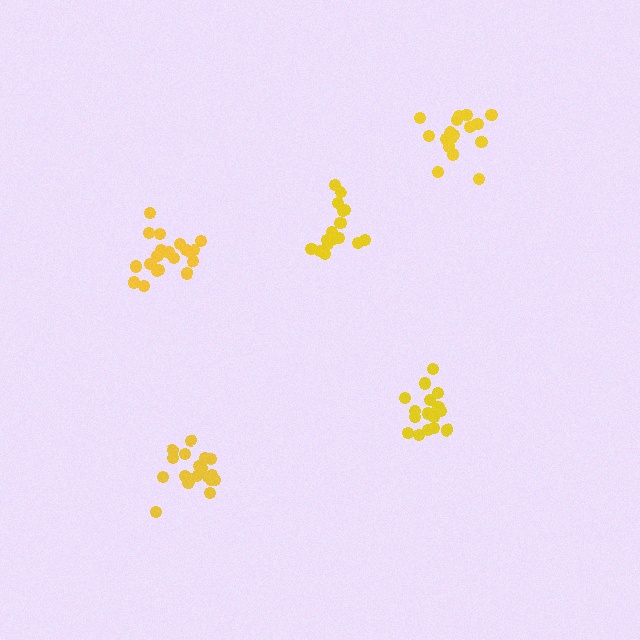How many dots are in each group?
Group 1: 18 dots, Group 2: 19 dots, Group 3: 21 dots, Group 4: 18 dots, Group 5: 18 dots (94 total).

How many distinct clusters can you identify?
There are 5 distinct clusters.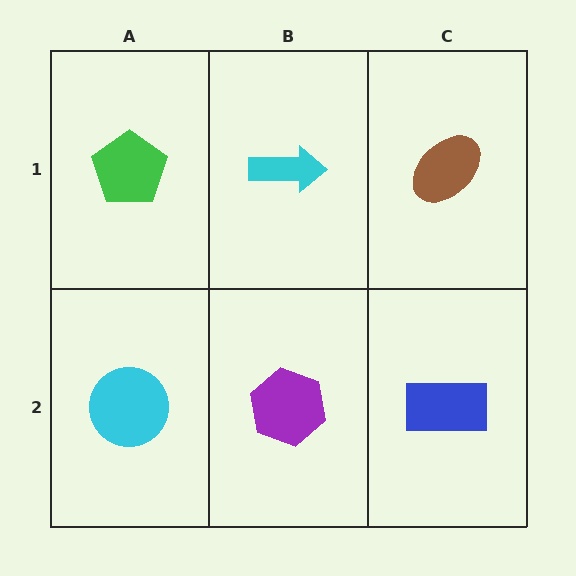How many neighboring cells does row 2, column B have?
3.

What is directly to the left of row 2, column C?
A purple hexagon.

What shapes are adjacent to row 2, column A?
A green pentagon (row 1, column A), a purple hexagon (row 2, column B).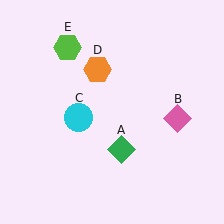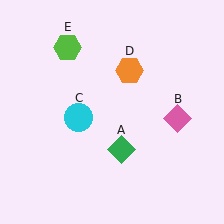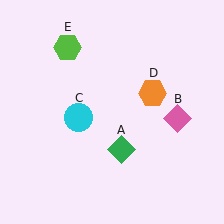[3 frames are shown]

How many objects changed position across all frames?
1 object changed position: orange hexagon (object D).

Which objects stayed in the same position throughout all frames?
Green diamond (object A) and pink diamond (object B) and cyan circle (object C) and lime hexagon (object E) remained stationary.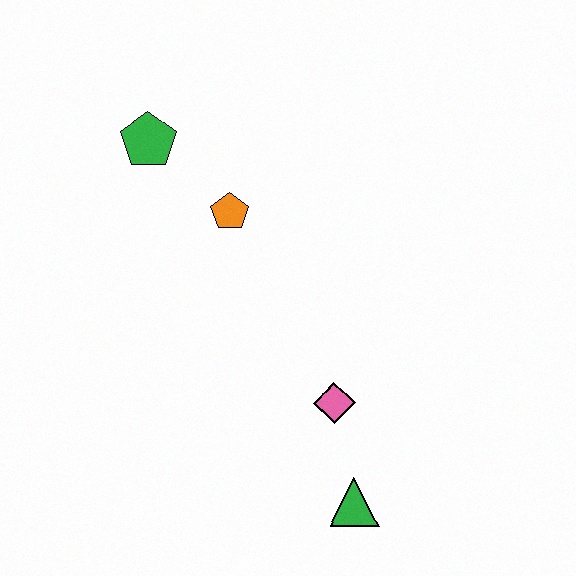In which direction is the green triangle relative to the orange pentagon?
The green triangle is below the orange pentagon.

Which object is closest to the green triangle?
The pink diamond is closest to the green triangle.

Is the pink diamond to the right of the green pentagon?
Yes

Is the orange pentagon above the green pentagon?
No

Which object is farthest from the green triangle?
The green pentagon is farthest from the green triangle.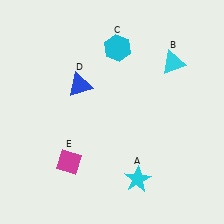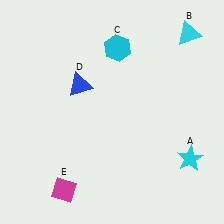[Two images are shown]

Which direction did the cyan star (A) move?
The cyan star (A) moved right.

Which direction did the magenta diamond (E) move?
The magenta diamond (E) moved down.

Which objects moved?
The objects that moved are: the cyan star (A), the cyan triangle (B), the magenta diamond (E).